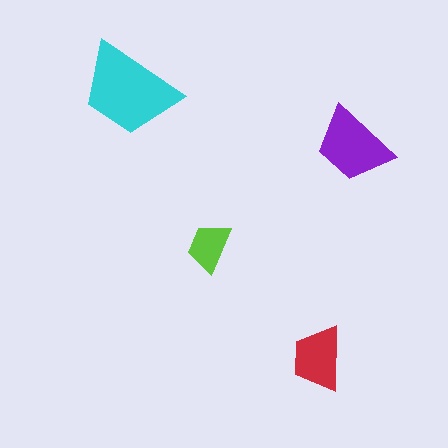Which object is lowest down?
The red trapezoid is bottommost.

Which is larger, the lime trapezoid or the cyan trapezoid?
The cyan one.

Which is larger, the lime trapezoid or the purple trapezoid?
The purple one.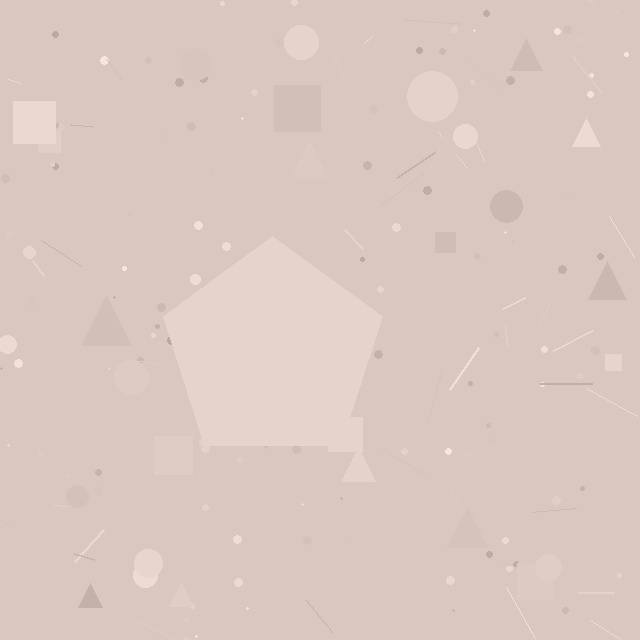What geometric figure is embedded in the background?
A pentagon is embedded in the background.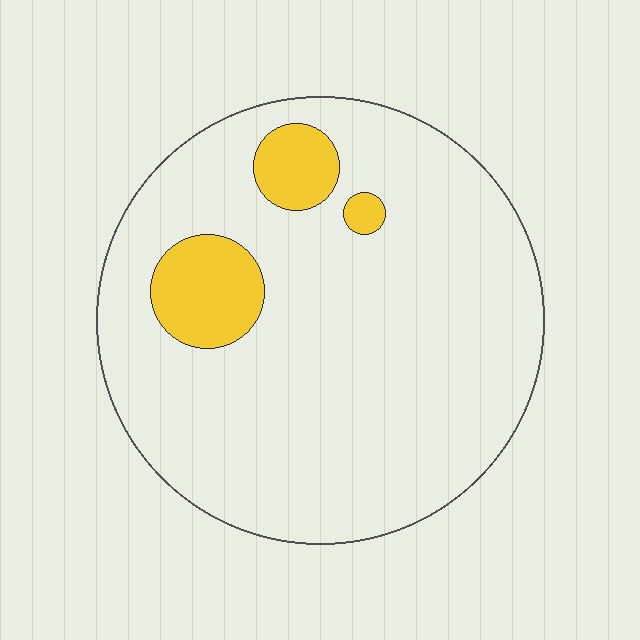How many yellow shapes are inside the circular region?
3.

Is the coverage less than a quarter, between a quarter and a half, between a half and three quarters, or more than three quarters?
Less than a quarter.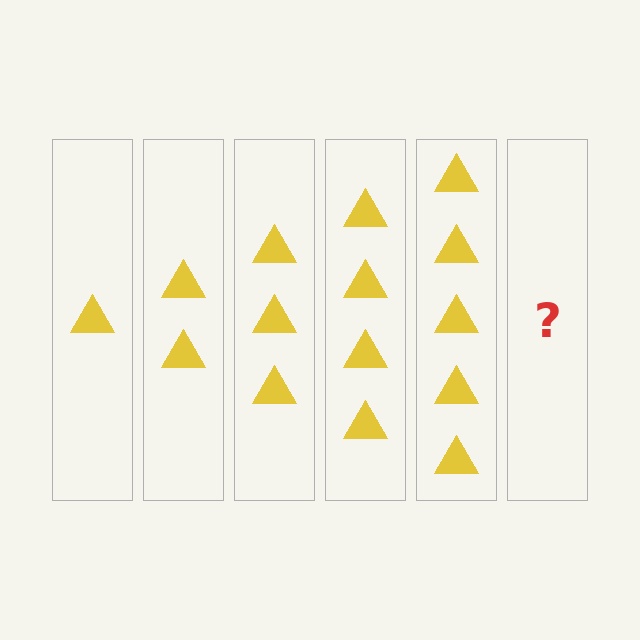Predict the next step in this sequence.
The next step is 6 triangles.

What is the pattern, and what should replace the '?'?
The pattern is that each step adds one more triangle. The '?' should be 6 triangles.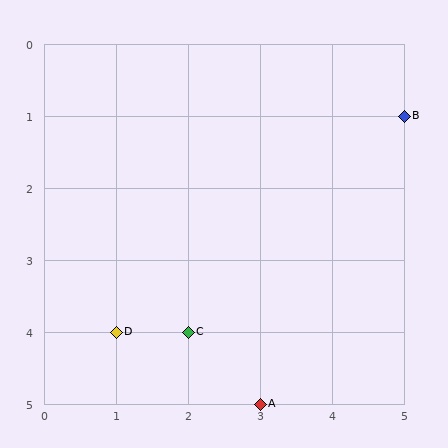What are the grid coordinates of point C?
Point C is at grid coordinates (2, 4).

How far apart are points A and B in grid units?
Points A and B are 2 columns and 4 rows apart (about 4.5 grid units diagonally).